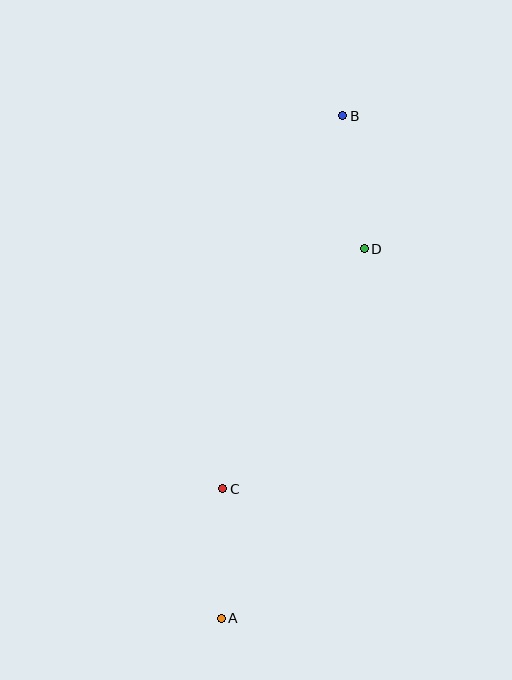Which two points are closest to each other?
Points A and C are closest to each other.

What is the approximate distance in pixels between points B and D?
The distance between B and D is approximately 135 pixels.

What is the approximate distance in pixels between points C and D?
The distance between C and D is approximately 279 pixels.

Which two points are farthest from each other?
Points A and B are farthest from each other.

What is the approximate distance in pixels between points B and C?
The distance between B and C is approximately 392 pixels.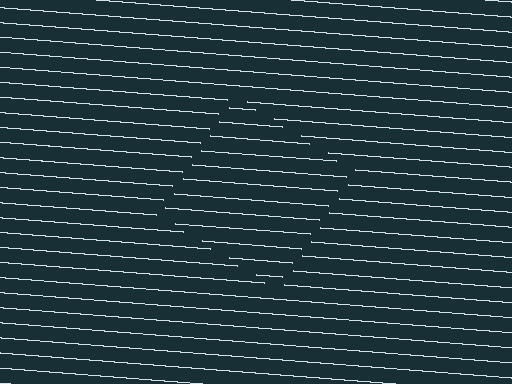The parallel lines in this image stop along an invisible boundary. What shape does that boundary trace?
An illusory square. The interior of the shape contains the same grating, shifted by half a period — the contour is defined by the phase discontinuity where line-ends from the inner and outer gratings abut.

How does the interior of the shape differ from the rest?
The interior of the shape contains the same grating, shifted by half a period — the contour is defined by the phase discontinuity where line-ends from the inner and outer gratings abut.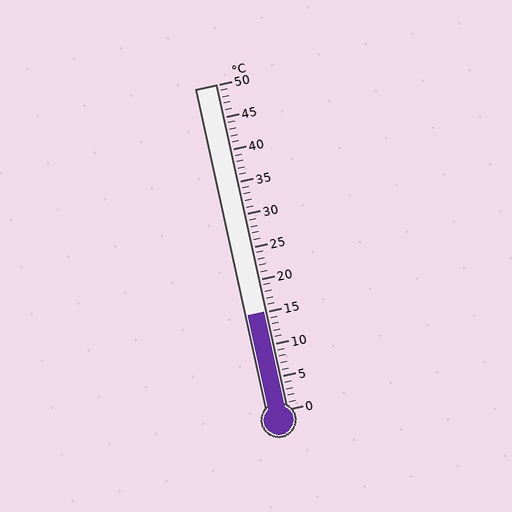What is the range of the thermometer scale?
The thermometer scale ranges from 0°C to 50°C.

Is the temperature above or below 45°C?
The temperature is below 45°C.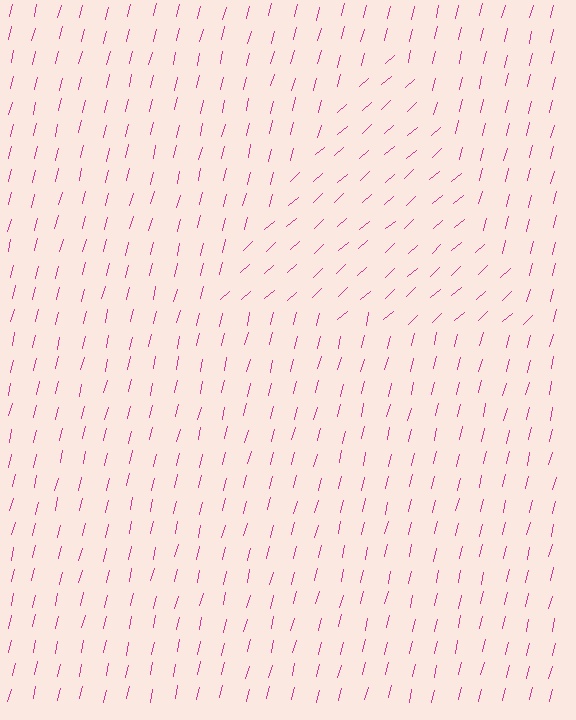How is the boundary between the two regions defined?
The boundary is defined purely by a change in line orientation (approximately 35 degrees difference). All lines are the same color and thickness.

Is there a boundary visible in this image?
Yes, there is a texture boundary formed by a change in line orientation.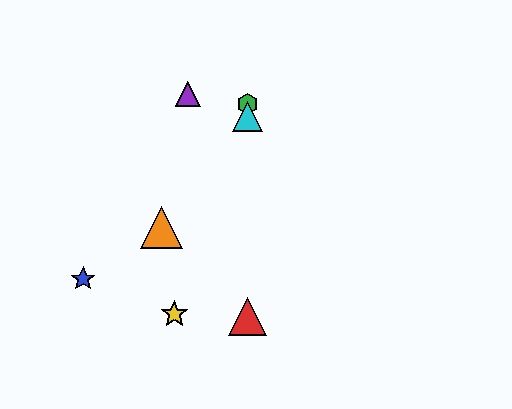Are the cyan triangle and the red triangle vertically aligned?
Yes, both are at x≈247.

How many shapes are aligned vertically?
3 shapes (the red triangle, the green hexagon, the cyan triangle) are aligned vertically.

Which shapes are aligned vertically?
The red triangle, the green hexagon, the cyan triangle are aligned vertically.